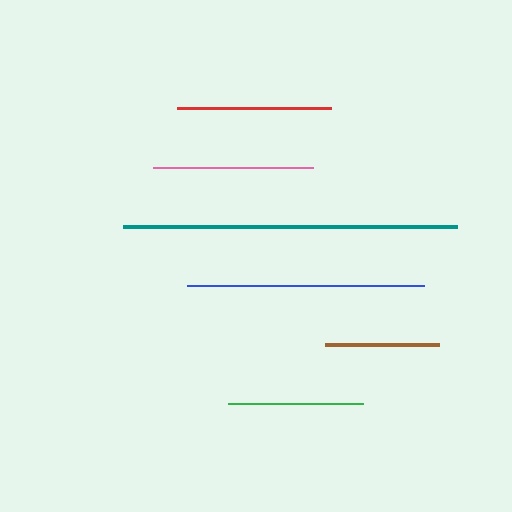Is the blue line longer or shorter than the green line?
The blue line is longer than the green line.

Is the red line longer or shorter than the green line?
The red line is longer than the green line.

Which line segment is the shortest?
The brown line is the shortest at approximately 114 pixels.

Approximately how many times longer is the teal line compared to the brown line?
The teal line is approximately 2.9 times the length of the brown line.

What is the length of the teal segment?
The teal segment is approximately 333 pixels long.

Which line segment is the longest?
The teal line is the longest at approximately 333 pixels.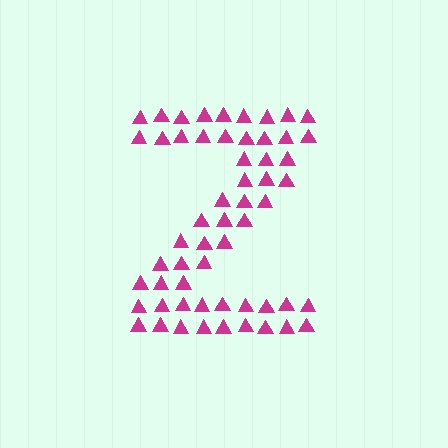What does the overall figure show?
The overall figure shows the letter Z.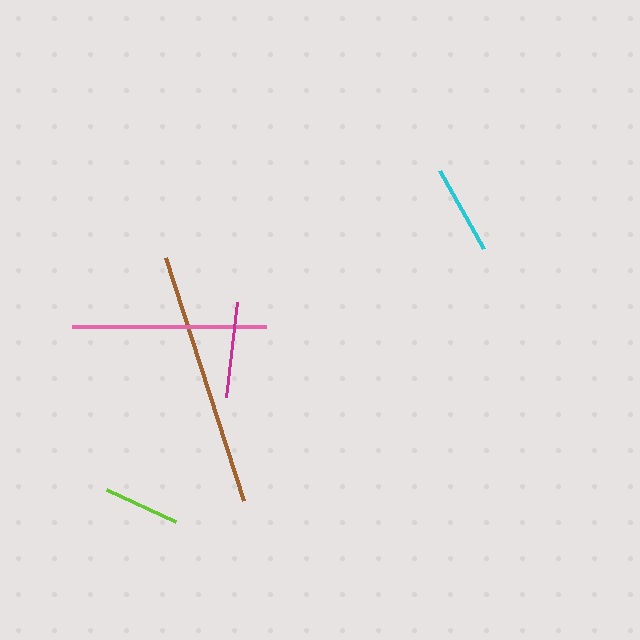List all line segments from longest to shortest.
From longest to shortest: brown, pink, magenta, cyan, lime.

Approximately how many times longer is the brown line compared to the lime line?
The brown line is approximately 3.4 times the length of the lime line.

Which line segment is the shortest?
The lime line is the shortest at approximately 76 pixels.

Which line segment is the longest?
The brown line is the longest at approximately 255 pixels.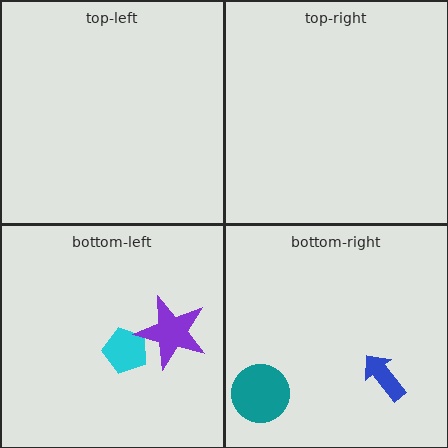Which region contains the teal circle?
The bottom-right region.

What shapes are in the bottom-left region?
The cyan pentagon, the purple star.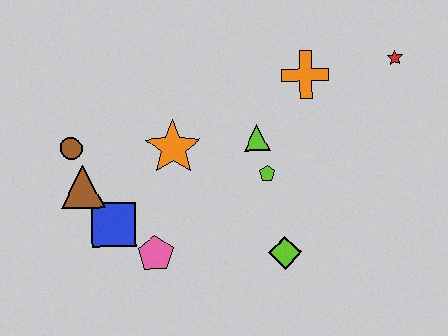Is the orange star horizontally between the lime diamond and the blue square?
Yes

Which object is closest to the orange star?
The lime triangle is closest to the orange star.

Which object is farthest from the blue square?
The red star is farthest from the blue square.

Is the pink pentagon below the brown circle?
Yes